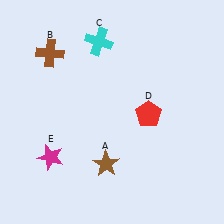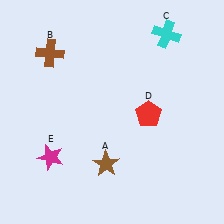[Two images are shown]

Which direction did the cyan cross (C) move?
The cyan cross (C) moved right.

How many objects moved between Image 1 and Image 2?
1 object moved between the two images.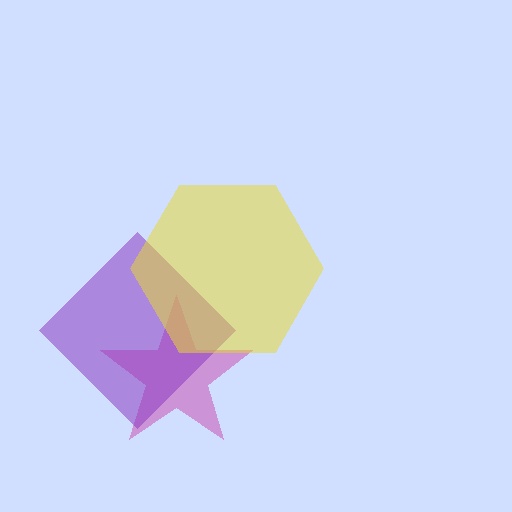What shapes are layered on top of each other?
The layered shapes are: a magenta star, a purple diamond, a yellow hexagon.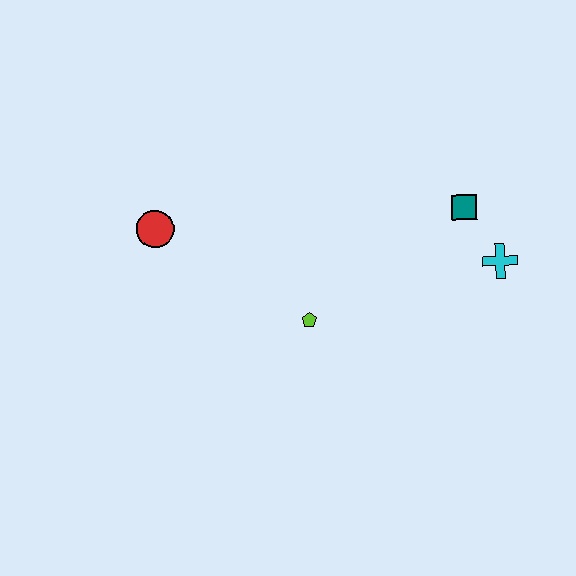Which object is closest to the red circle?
The lime pentagon is closest to the red circle.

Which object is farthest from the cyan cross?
The red circle is farthest from the cyan cross.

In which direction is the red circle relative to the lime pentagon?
The red circle is to the left of the lime pentagon.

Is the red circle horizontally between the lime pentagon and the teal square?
No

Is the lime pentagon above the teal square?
No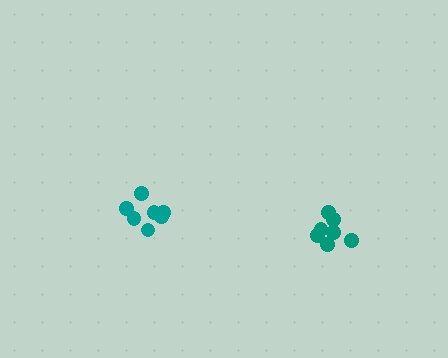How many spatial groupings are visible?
There are 2 spatial groupings.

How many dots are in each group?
Group 1: 7 dots, Group 2: 7 dots (14 total).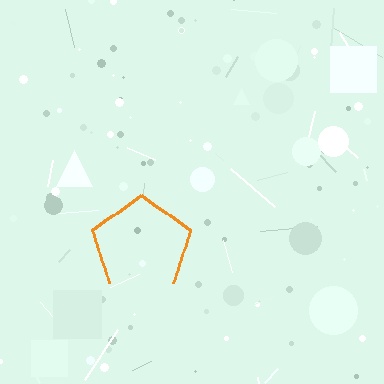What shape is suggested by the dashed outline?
The dashed outline suggests a pentagon.